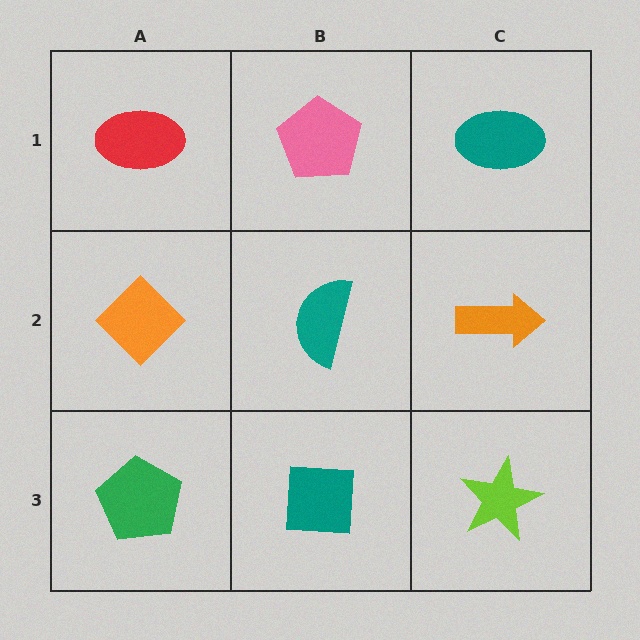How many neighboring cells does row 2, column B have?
4.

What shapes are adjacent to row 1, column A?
An orange diamond (row 2, column A), a pink pentagon (row 1, column B).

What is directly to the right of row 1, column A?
A pink pentagon.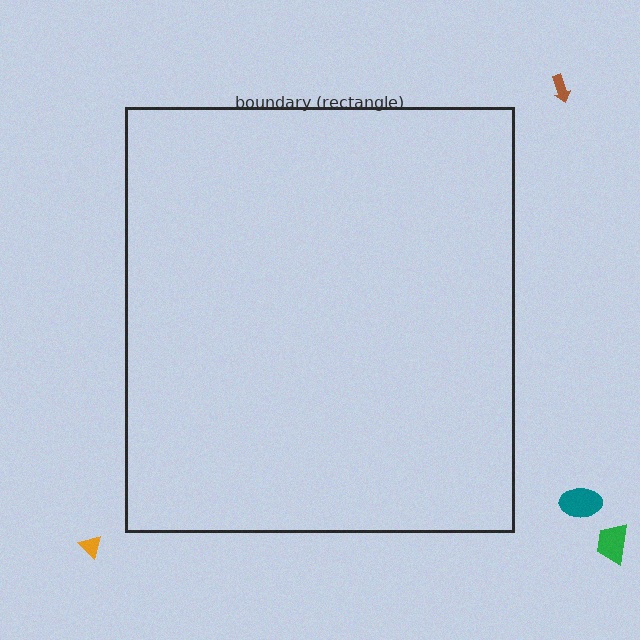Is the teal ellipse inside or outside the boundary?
Outside.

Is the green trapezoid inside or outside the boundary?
Outside.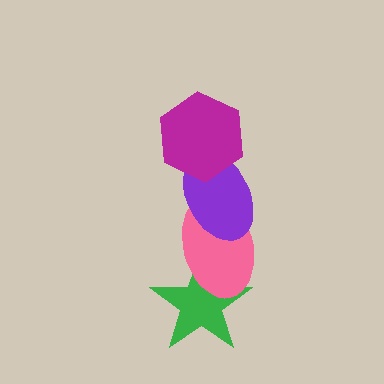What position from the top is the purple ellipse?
The purple ellipse is 2nd from the top.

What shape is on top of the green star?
The pink ellipse is on top of the green star.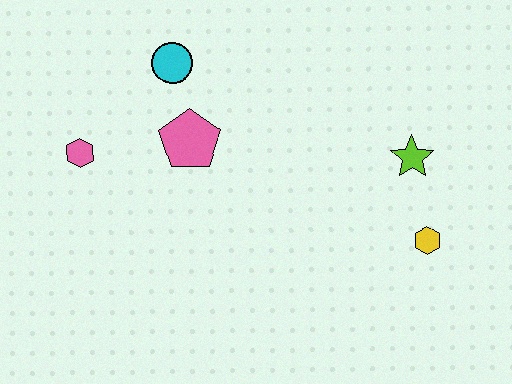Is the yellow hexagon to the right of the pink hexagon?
Yes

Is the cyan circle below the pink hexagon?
No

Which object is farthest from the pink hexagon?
The yellow hexagon is farthest from the pink hexagon.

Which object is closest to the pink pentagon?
The cyan circle is closest to the pink pentagon.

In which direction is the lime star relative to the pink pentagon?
The lime star is to the right of the pink pentagon.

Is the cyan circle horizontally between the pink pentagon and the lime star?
No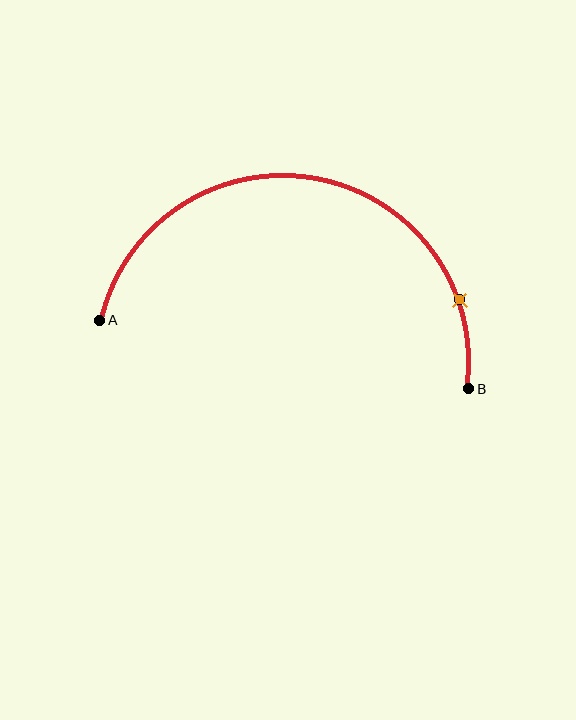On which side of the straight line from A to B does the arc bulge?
The arc bulges above the straight line connecting A and B.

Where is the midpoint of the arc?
The arc midpoint is the point on the curve farthest from the straight line joining A and B. It sits above that line.